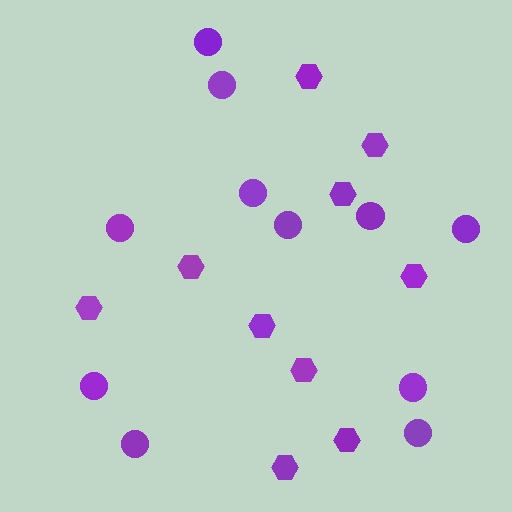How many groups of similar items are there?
There are 2 groups: one group of circles (11) and one group of hexagons (10).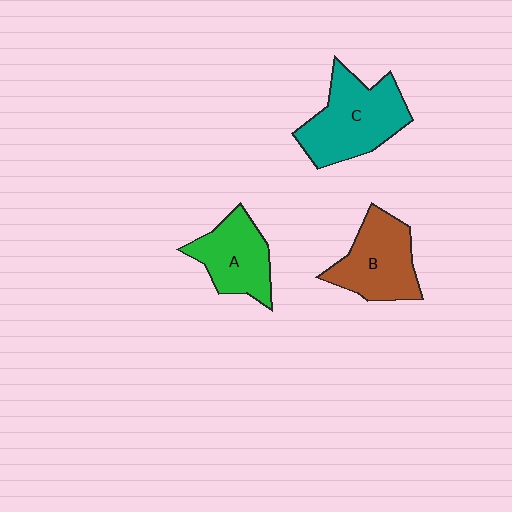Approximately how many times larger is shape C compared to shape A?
Approximately 1.4 times.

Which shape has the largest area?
Shape C (teal).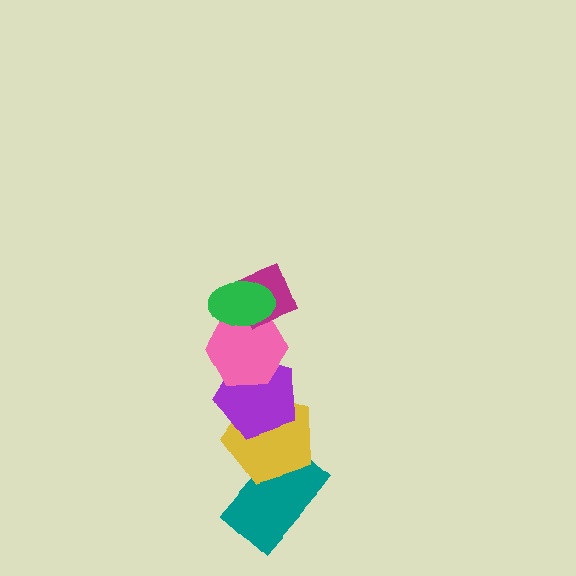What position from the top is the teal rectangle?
The teal rectangle is 6th from the top.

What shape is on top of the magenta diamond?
The green ellipse is on top of the magenta diamond.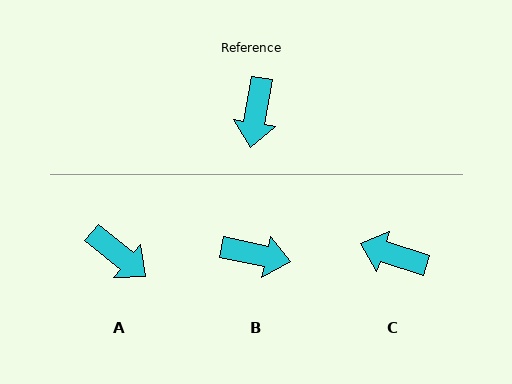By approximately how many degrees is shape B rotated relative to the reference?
Approximately 87 degrees counter-clockwise.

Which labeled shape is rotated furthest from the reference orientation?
C, about 99 degrees away.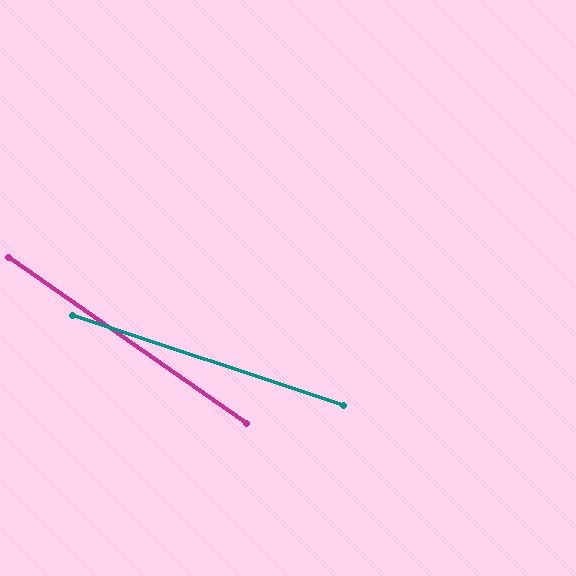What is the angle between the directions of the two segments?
Approximately 16 degrees.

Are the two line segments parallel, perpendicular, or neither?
Neither parallel nor perpendicular — they differ by about 16°.